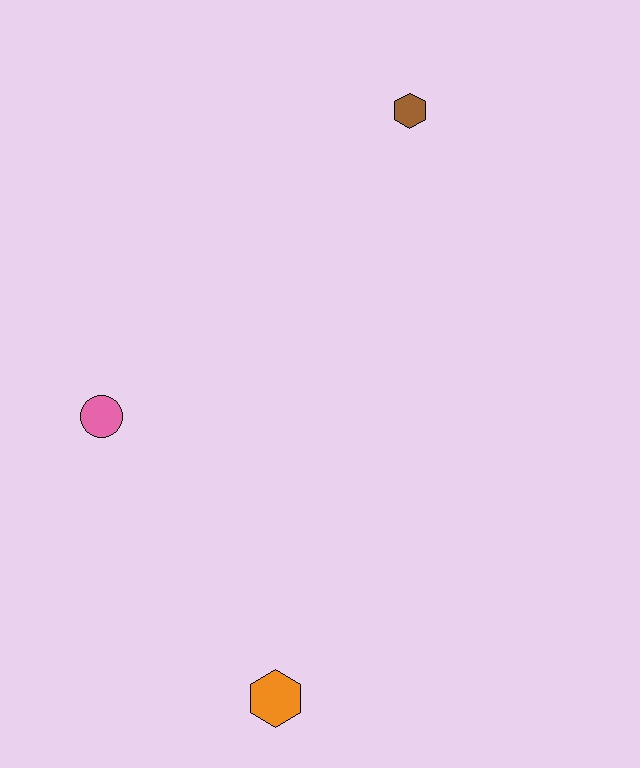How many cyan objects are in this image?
There are no cyan objects.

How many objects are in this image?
There are 3 objects.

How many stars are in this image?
There are no stars.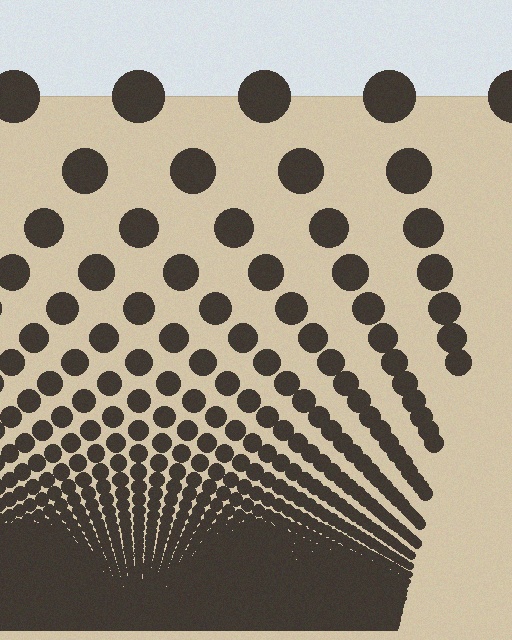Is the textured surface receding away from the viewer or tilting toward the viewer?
The surface appears to tilt toward the viewer. Texture elements get larger and sparser toward the top.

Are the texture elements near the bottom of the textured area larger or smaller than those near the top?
Smaller. The gradient is inverted — elements near the bottom are smaller and denser.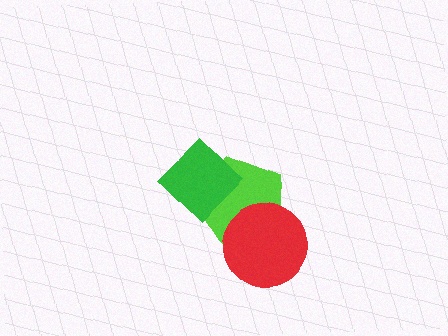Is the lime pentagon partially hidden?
Yes, it is partially covered by another shape.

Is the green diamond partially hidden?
No, no other shape covers it.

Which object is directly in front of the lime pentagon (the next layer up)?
The red circle is directly in front of the lime pentagon.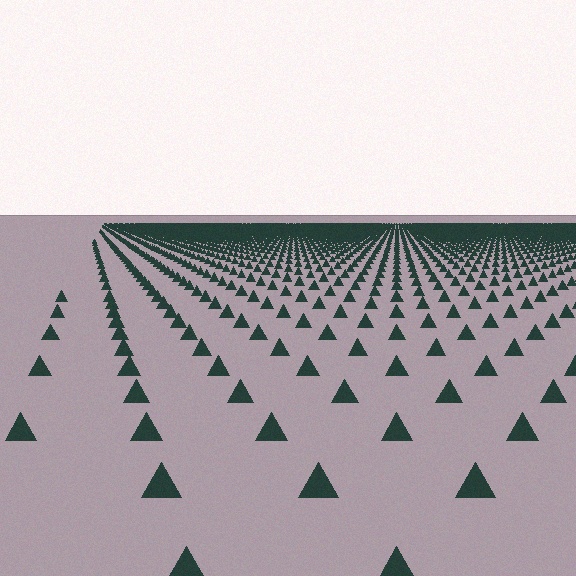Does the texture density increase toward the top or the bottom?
Density increases toward the top.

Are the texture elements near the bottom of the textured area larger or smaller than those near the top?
Larger. Near the bottom, elements are closer to the viewer and appear at a bigger on-screen size.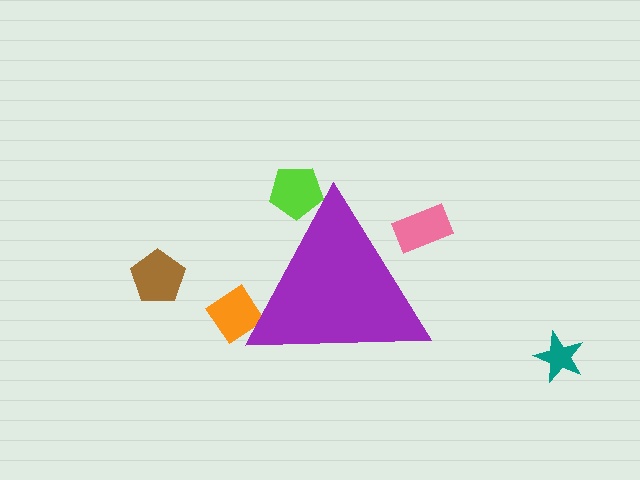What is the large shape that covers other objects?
A purple triangle.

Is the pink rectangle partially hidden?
Yes, the pink rectangle is partially hidden behind the purple triangle.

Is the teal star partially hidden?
No, the teal star is fully visible.